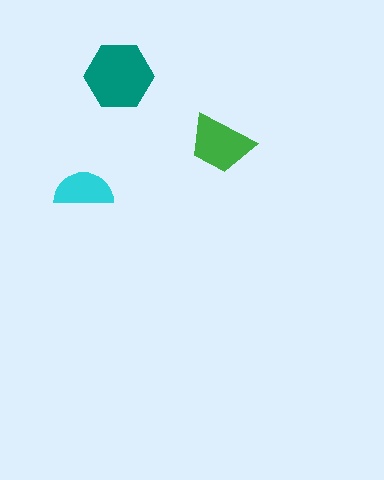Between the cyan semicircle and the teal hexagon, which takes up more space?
The teal hexagon.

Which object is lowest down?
The cyan semicircle is bottommost.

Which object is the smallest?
The cyan semicircle.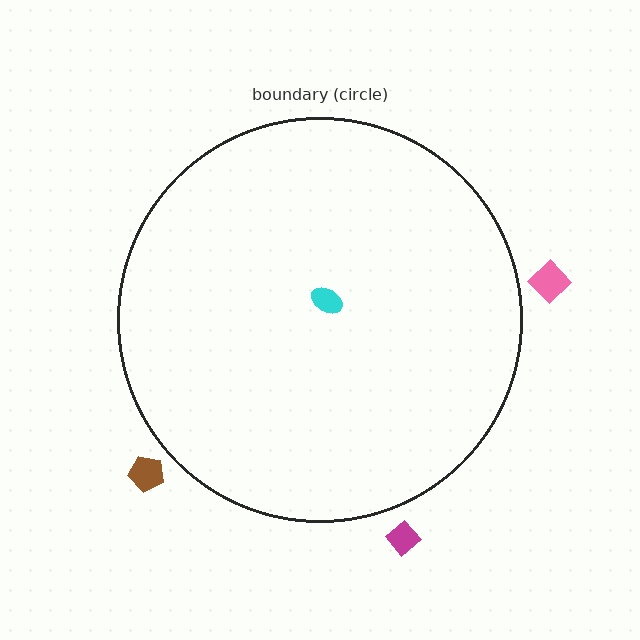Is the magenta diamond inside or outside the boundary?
Outside.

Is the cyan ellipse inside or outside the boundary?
Inside.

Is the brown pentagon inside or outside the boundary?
Outside.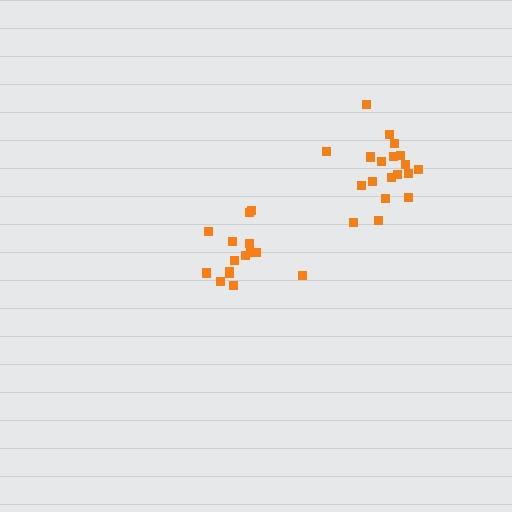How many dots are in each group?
Group 1: 15 dots, Group 2: 19 dots (34 total).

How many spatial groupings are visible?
There are 2 spatial groupings.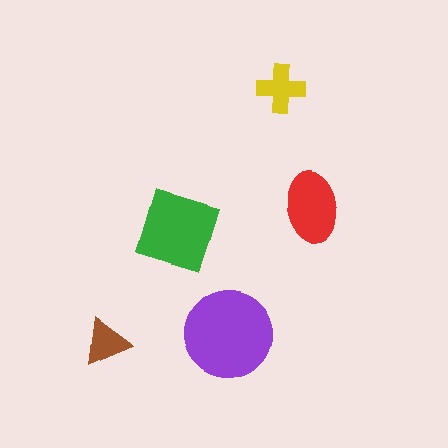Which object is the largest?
The purple circle.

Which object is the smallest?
The brown triangle.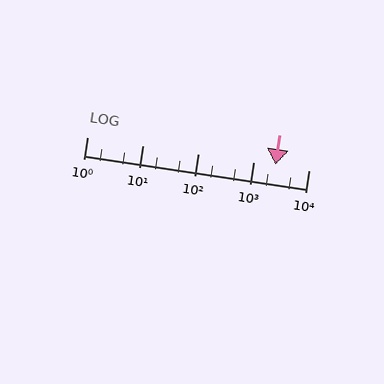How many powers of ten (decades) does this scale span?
The scale spans 4 decades, from 1 to 10000.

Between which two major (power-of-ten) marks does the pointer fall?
The pointer is between 1000 and 10000.